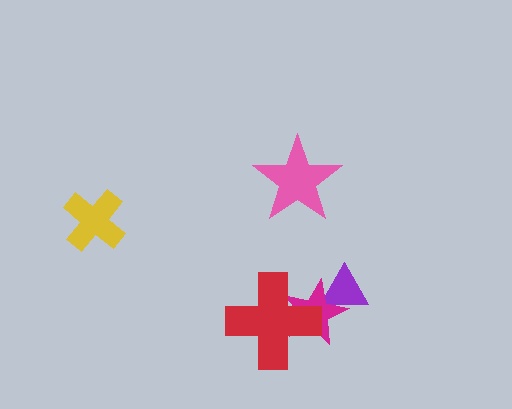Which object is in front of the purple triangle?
The magenta star is in front of the purple triangle.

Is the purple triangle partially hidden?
Yes, it is partially covered by another shape.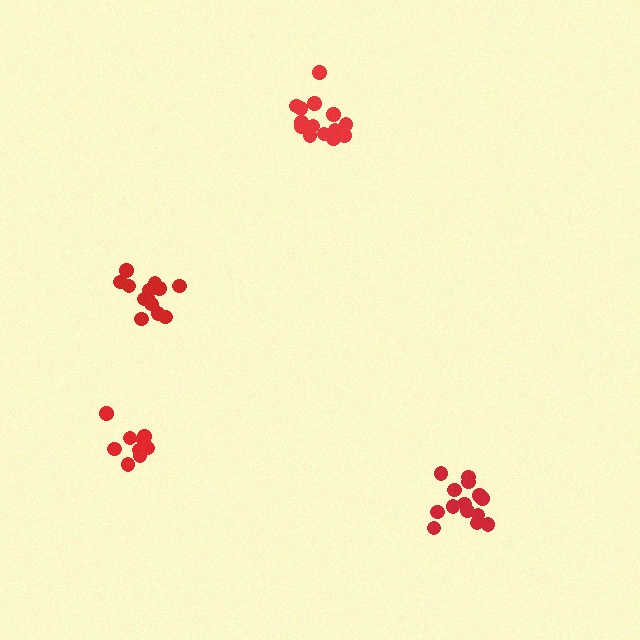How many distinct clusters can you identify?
There are 4 distinct clusters.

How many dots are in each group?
Group 1: 14 dots, Group 2: 14 dots, Group 3: 14 dots, Group 4: 9 dots (51 total).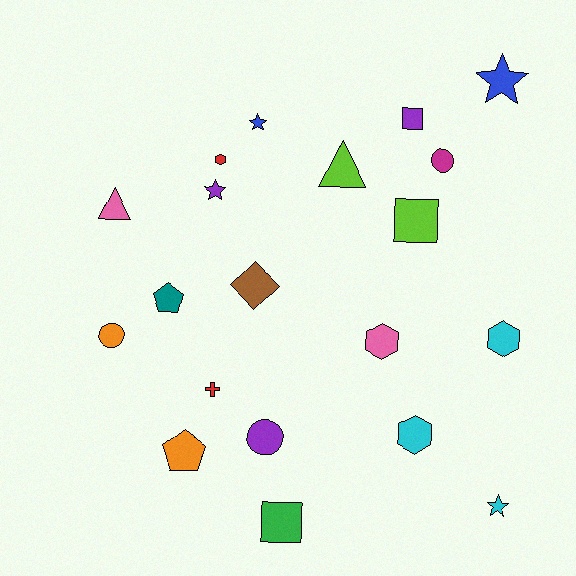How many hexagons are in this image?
There are 4 hexagons.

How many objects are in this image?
There are 20 objects.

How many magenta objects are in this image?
There is 1 magenta object.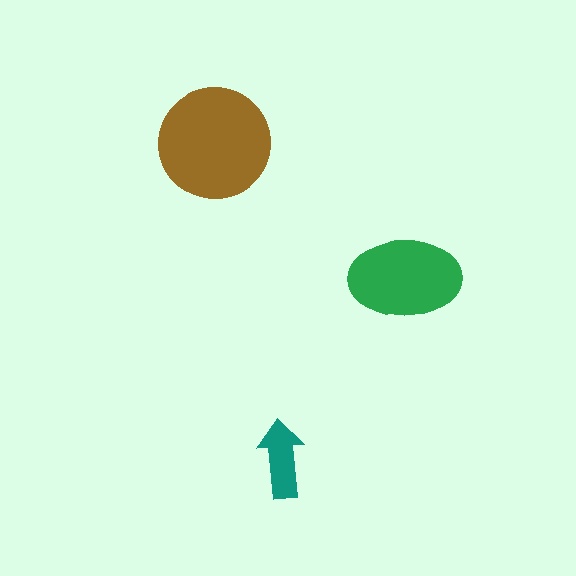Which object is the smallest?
The teal arrow.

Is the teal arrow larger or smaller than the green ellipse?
Smaller.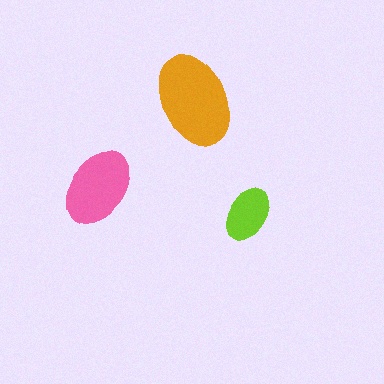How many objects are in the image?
There are 3 objects in the image.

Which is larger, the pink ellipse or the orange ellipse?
The orange one.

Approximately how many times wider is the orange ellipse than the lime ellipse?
About 1.5 times wider.